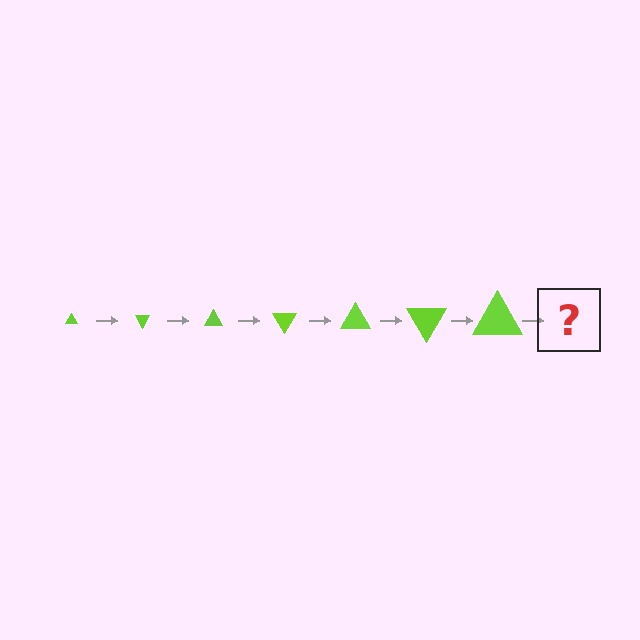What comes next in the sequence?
The next element should be a triangle, larger than the previous one and rotated 420 degrees from the start.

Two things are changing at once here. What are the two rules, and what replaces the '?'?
The two rules are that the triangle grows larger each step and it rotates 60 degrees each step. The '?' should be a triangle, larger than the previous one and rotated 420 degrees from the start.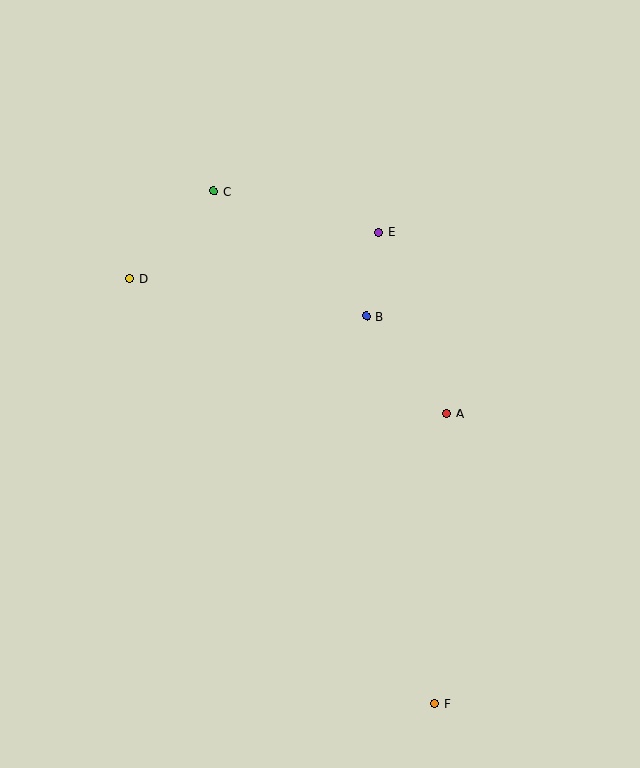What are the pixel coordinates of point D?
Point D is at (130, 279).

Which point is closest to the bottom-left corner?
Point F is closest to the bottom-left corner.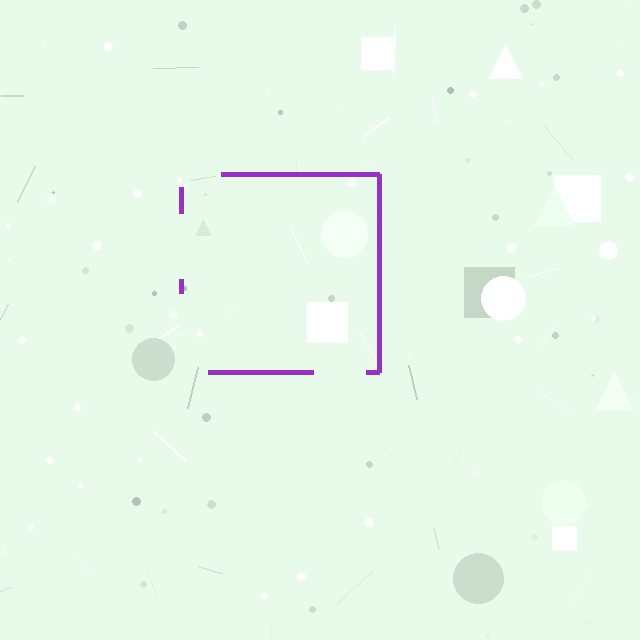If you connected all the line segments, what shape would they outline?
They would outline a square.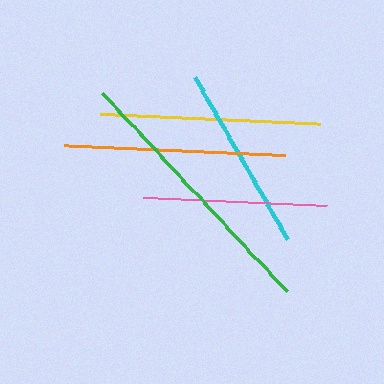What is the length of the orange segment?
The orange segment is approximately 221 pixels long.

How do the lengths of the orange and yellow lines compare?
The orange and yellow lines are approximately the same length.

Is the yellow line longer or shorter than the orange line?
The orange line is longer than the yellow line.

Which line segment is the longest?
The green line is the longest at approximately 271 pixels.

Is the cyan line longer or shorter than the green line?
The green line is longer than the cyan line.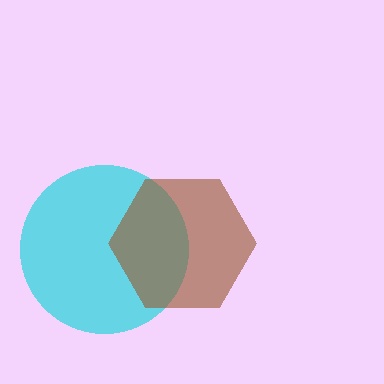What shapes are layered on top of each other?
The layered shapes are: a cyan circle, a brown hexagon.